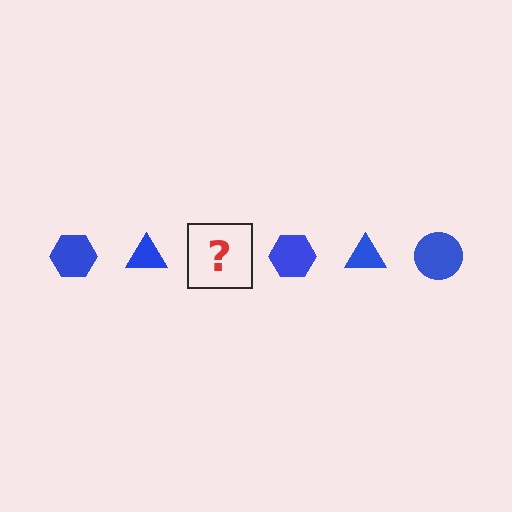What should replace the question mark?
The question mark should be replaced with a blue circle.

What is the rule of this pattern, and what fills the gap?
The rule is that the pattern cycles through hexagon, triangle, circle shapes in blue. The gap should be filled with a blue circle.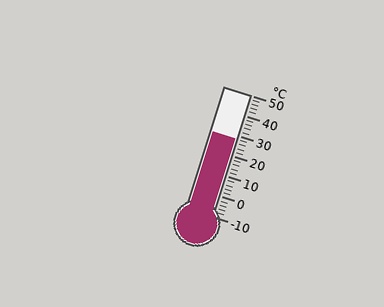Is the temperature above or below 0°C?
The temperature is above 0°C.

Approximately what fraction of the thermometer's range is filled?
The thermometer is filled to approximately 65% of its range.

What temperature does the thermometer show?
The thermometer shows approximately 28°C.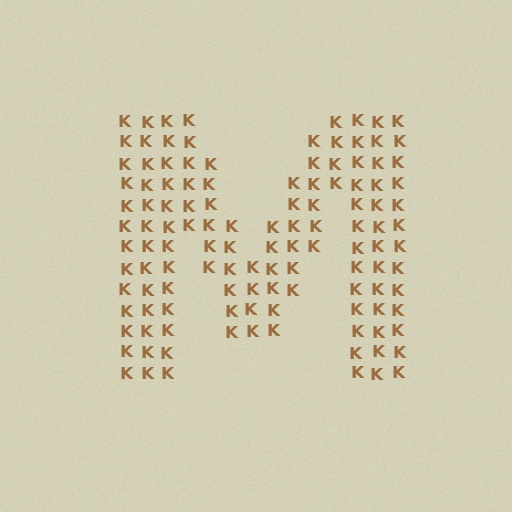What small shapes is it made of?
It is made of small letter K's.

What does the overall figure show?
The overall figure shows the letter M.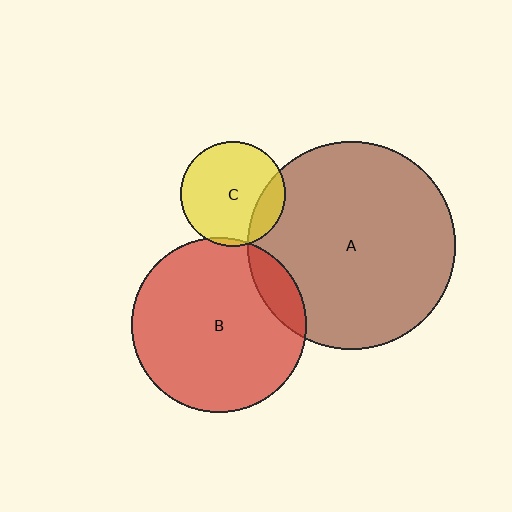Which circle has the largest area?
Circle A (brown).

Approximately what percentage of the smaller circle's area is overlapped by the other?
Approximately 5%.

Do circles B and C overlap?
Yes.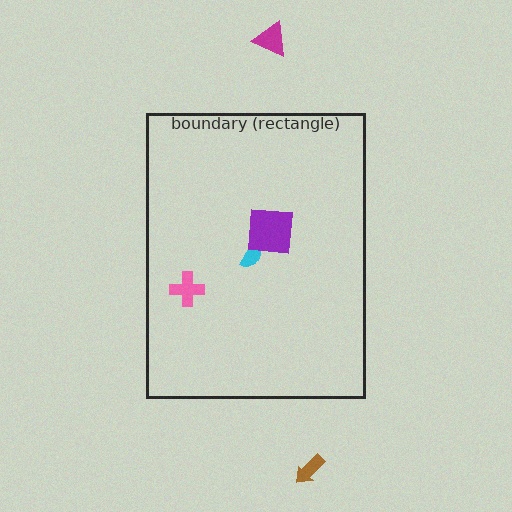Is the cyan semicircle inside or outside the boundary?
Inside.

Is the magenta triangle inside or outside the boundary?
Outside.